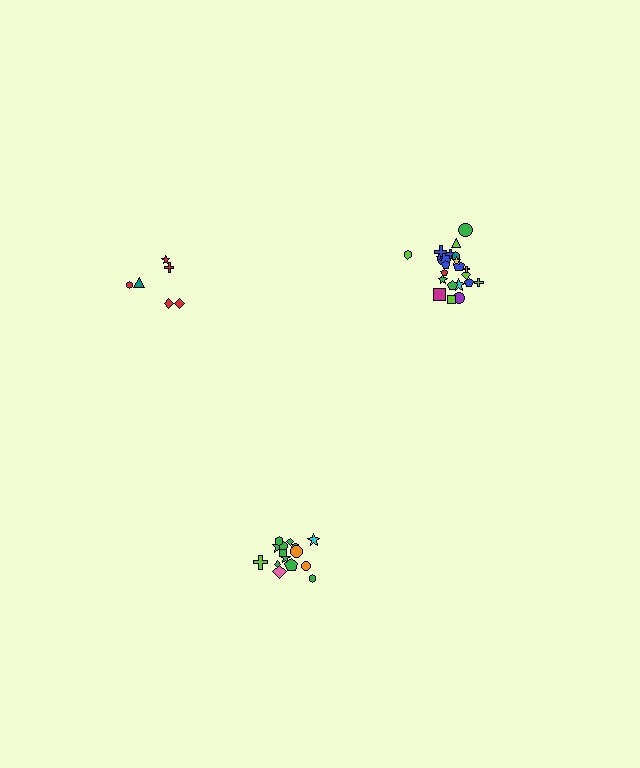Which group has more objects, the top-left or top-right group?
The top-right group.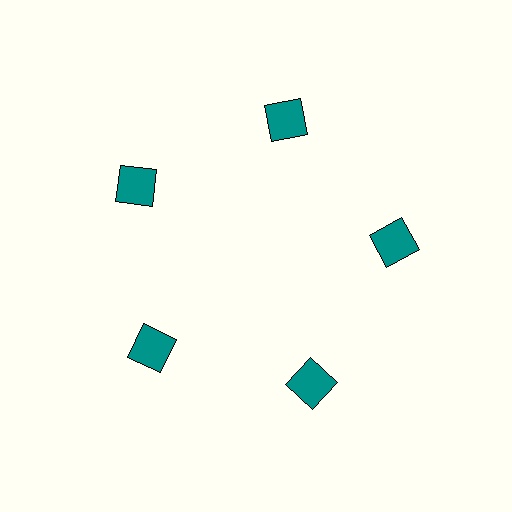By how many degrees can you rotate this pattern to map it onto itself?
The pattern maps onto itself every 72 degrees of rotation.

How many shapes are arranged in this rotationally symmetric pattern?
There are 5 shapes, arranged in 5 groups of 1.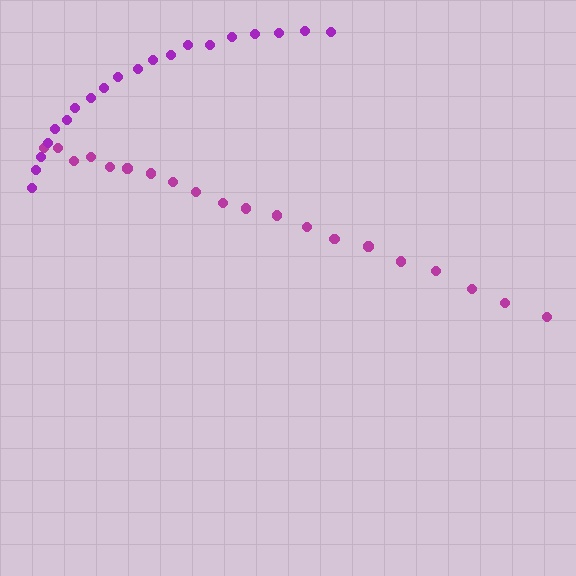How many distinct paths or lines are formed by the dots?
There are 2 distinct paths.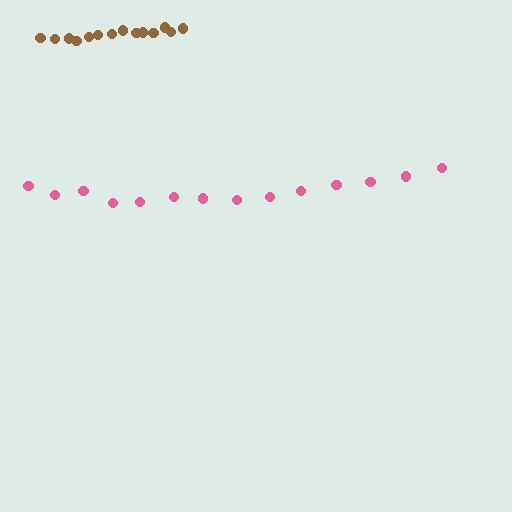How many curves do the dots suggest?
There are 2 distinct paths.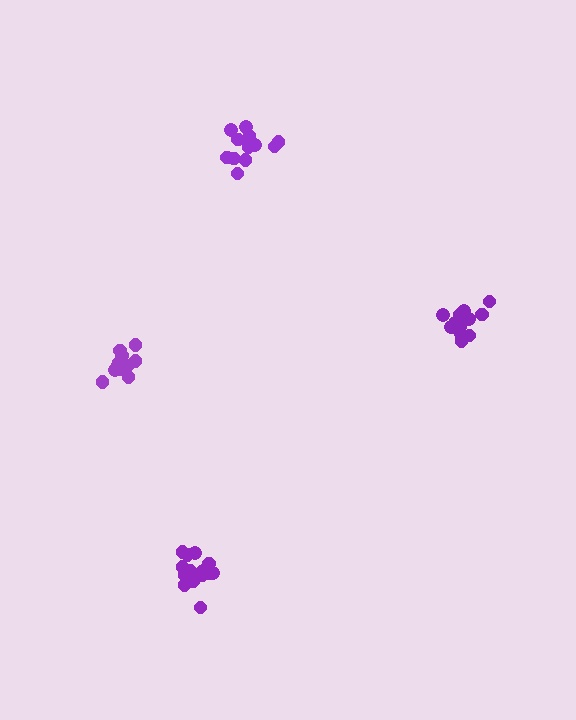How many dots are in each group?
Group 1: 15 dots, Group 2: 13 dots, Group 3: 16 dots, Group 4: 13 dots (57 total).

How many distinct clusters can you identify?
There are 4 distinct clusters.